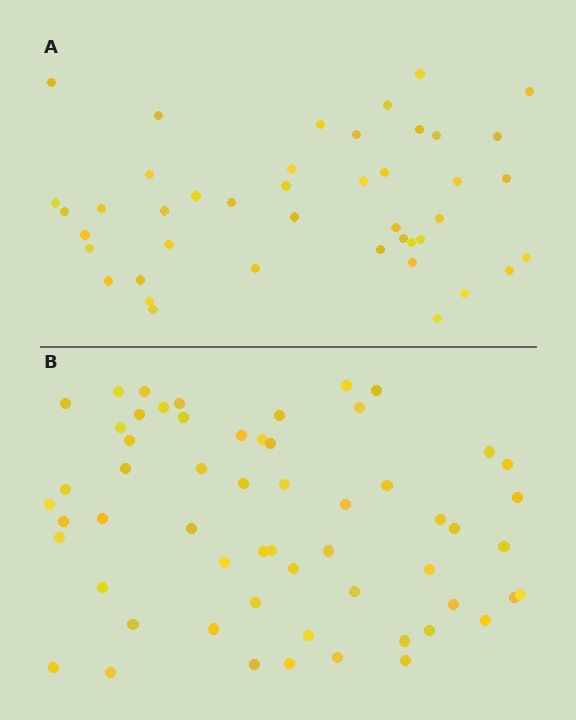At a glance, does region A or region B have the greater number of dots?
Region B (the bottom region) has more dots.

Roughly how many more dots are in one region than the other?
Region B has approximately 15 more dots than region A.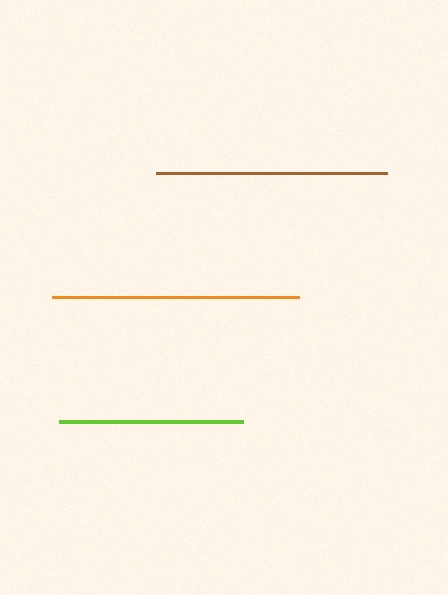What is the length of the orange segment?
The orange segment is approximately 247 pixels long.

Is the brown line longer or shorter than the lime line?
The brown line is longer than the lime line.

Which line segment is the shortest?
The lime line is the shortest at approximately 183 pixels.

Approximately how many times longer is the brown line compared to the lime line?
The brown line is approximately 1.3 times the length of the lime line.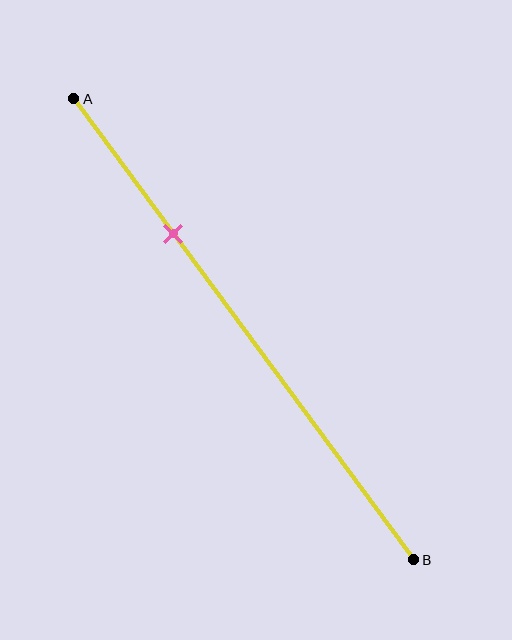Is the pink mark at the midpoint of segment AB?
No, the mark is at about 30% from A, not at the 50% midpoint.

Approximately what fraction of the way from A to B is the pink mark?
The pink mark is approximately 30% of the way from A to B.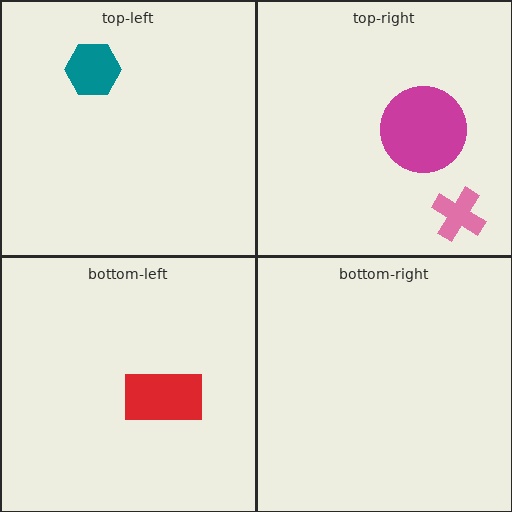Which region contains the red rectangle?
The bottom-left region.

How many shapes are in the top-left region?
1.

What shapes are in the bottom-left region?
The red rectangle.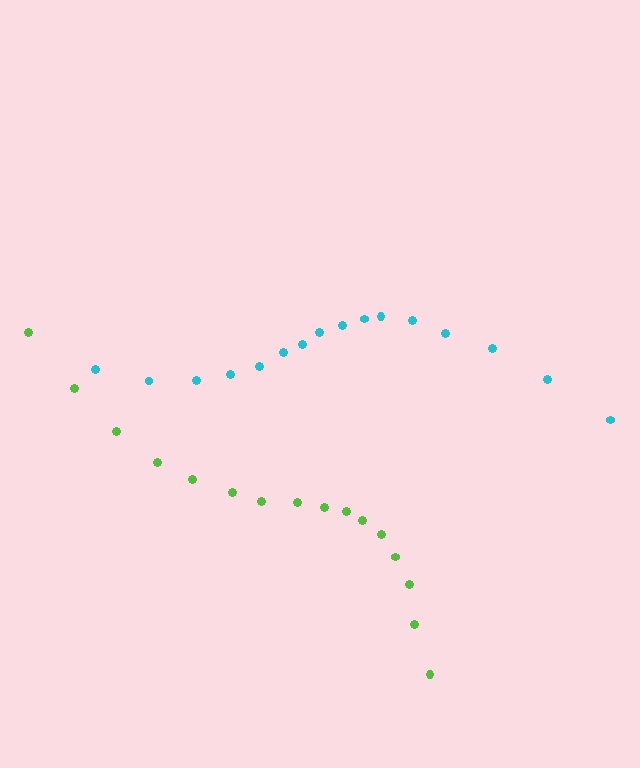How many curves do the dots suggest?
There are 2 distinct paths.